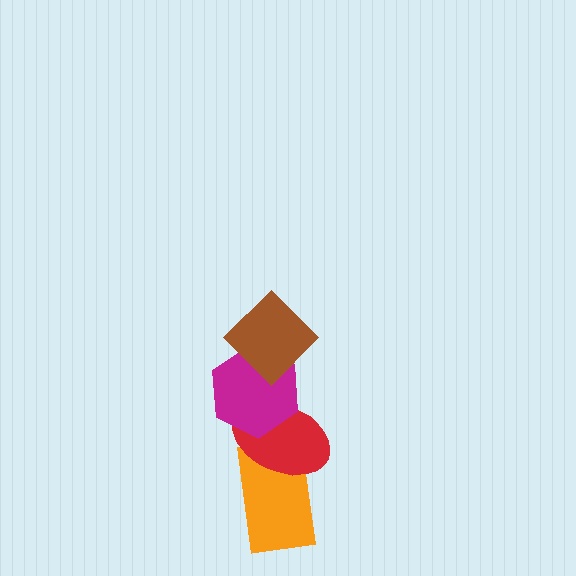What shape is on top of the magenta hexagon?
The brown diamond is on top of the magenta hexagon.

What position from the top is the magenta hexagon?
The magenta hexagon is 2nd from the top.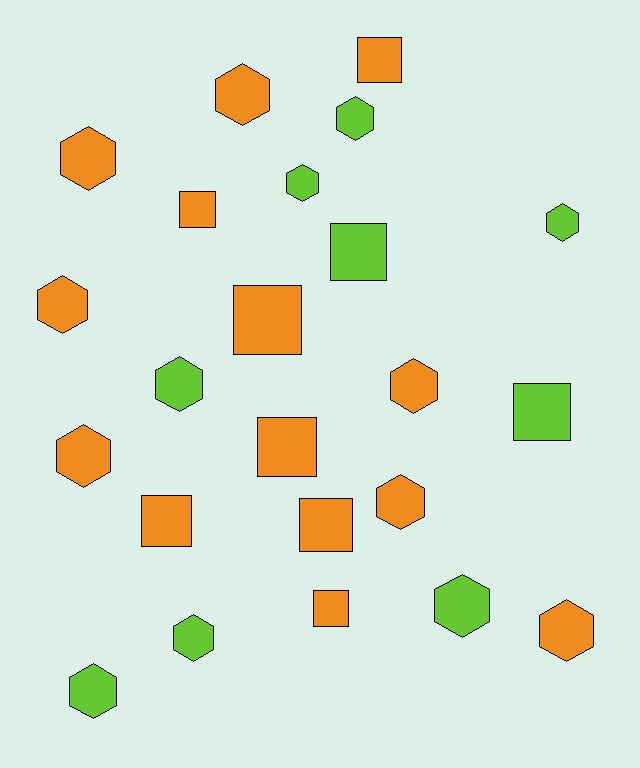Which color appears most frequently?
Orange, with 14 objects.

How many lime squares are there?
There are 2 lime squares.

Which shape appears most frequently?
Hexagon, with 14 objects.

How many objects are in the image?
There are 23 objects.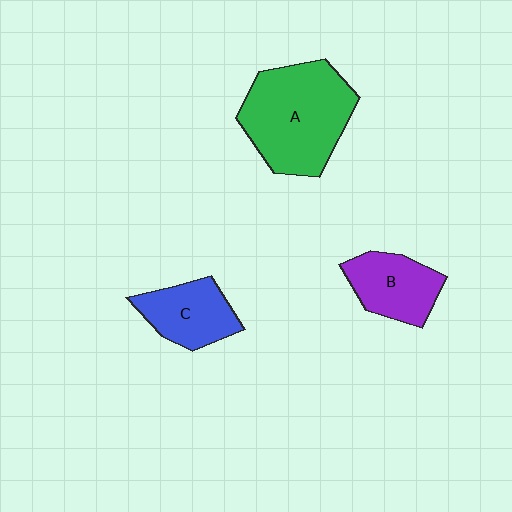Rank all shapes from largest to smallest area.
From largest to smallest: A (green), B (purple), C (blue).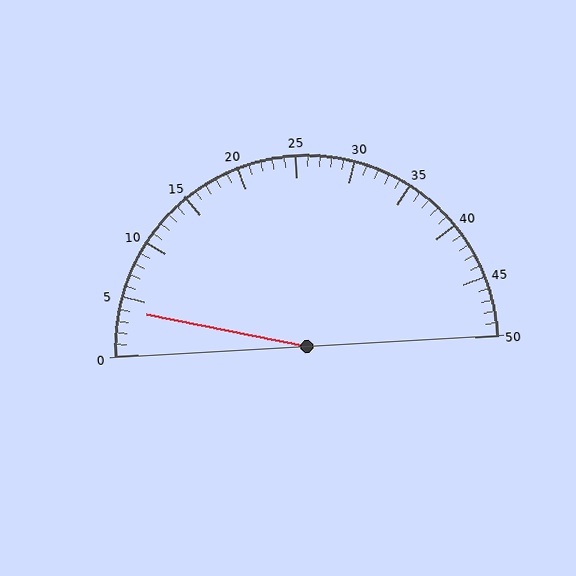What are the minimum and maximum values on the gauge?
The gauge ranges from 0 to 50.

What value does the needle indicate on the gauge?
The needle indicates approximately 4.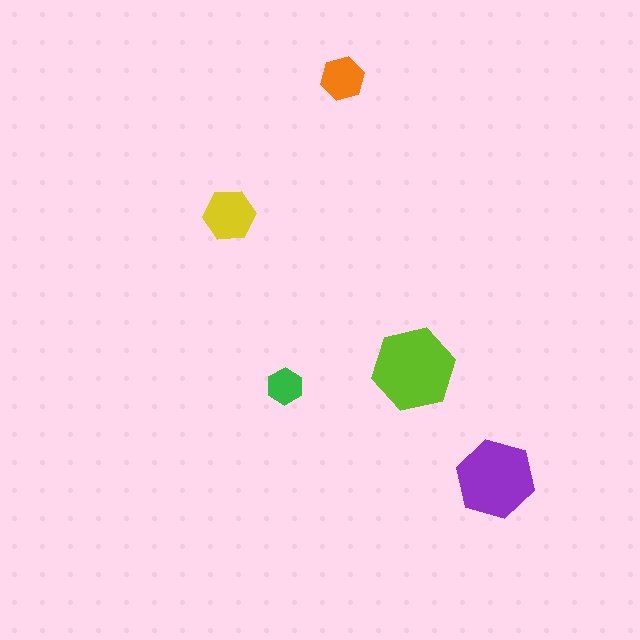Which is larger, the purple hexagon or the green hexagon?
The purple one.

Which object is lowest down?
The purple hexagon is bottommost.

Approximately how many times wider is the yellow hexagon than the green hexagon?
About 1.5 times wider.